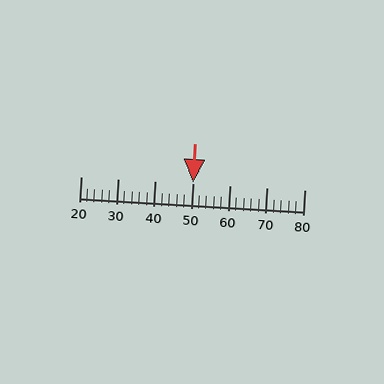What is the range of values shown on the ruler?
The ruler shows values from 20 to 80.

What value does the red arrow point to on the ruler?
The red arrow points to approximately 50.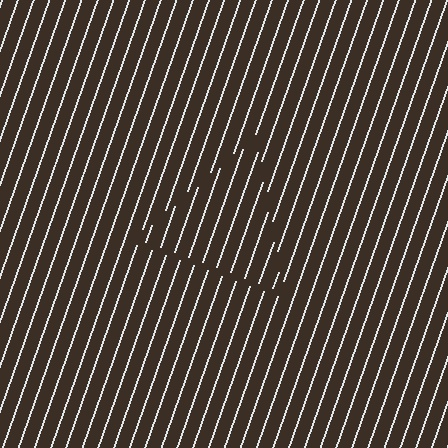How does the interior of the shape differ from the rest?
The interior of the shape contains the same grating, shifted by half a period — the contour is defined by the phase discontinuity where line-ends from the inner and outer gratings abut.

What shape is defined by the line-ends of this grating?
An illusory triangle. The interior of the shape contains the same grating, shifted by half a period — the contour is defined by the phase discontinuity where line-ends from the inner and outer gratings abut.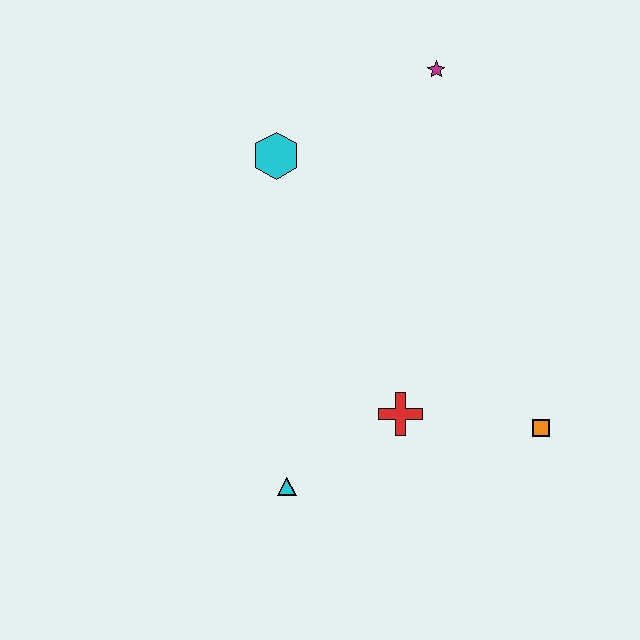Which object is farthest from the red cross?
The magenta star is farthest from the red cross.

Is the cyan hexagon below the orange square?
No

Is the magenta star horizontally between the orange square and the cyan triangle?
Yes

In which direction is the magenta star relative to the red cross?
The magenta star is above the red cross.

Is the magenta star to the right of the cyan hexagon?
Yes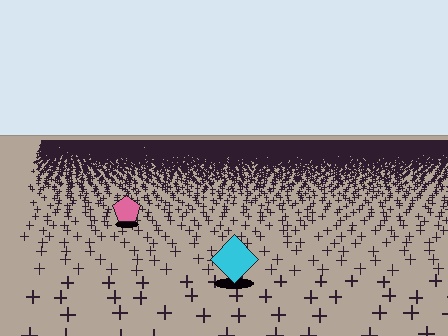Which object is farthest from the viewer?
The pink pentagon is farthest from the viewer. It appears smaller and the ground texture around it is denser.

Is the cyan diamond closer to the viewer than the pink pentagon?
Yes. The cyan diamond is closer — you can tell from the texture gradient: the ground texture is coarser near it.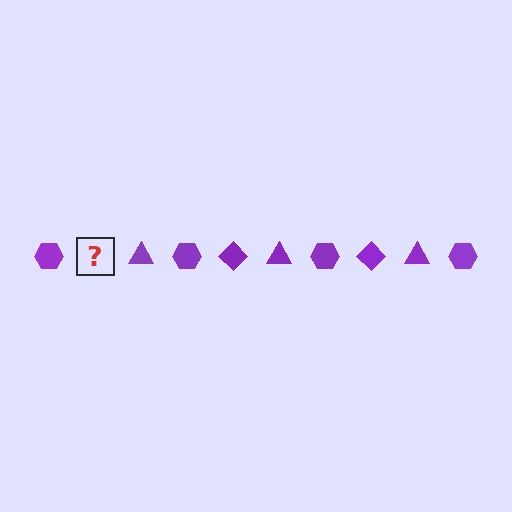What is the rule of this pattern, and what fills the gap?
The rule is that the pattern cycles through hexagon, diamond, triangle shapes in purple. The gap should be filled with a purple diamond.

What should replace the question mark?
The question mark should be replaced with a purple diamond.